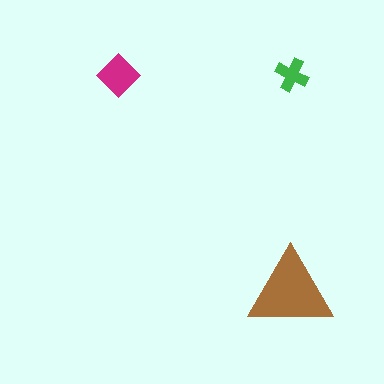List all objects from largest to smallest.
The brown triangle, the magenta diamond, the green cross.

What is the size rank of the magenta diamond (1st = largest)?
2nd.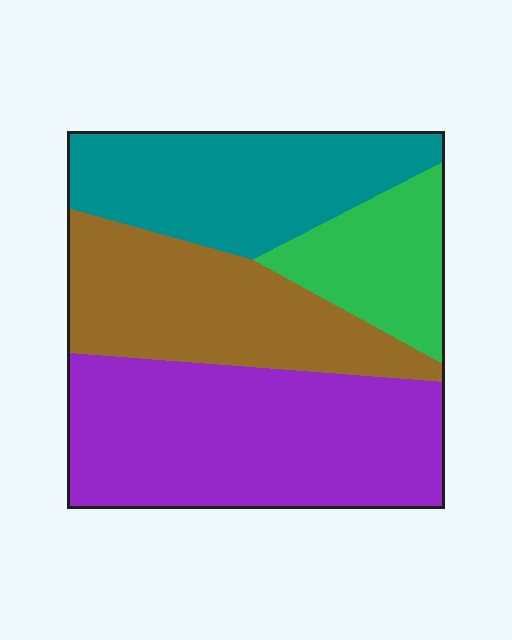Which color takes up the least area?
Green, at roughly 15%.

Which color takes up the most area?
Purple, at roughly 35%.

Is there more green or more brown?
Brown.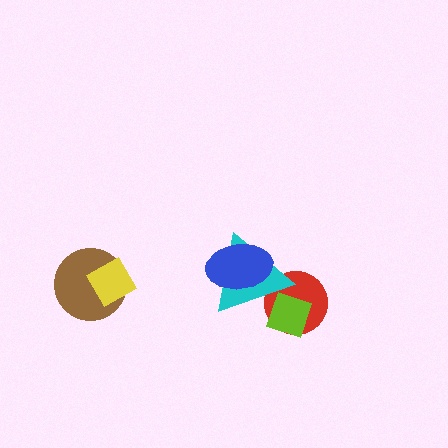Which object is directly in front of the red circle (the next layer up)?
The lime diamond is directly in front of the red circle.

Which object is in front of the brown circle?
The yellow diamond is in front of the brown circle.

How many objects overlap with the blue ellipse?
1 object overlaps with the blue ellipse.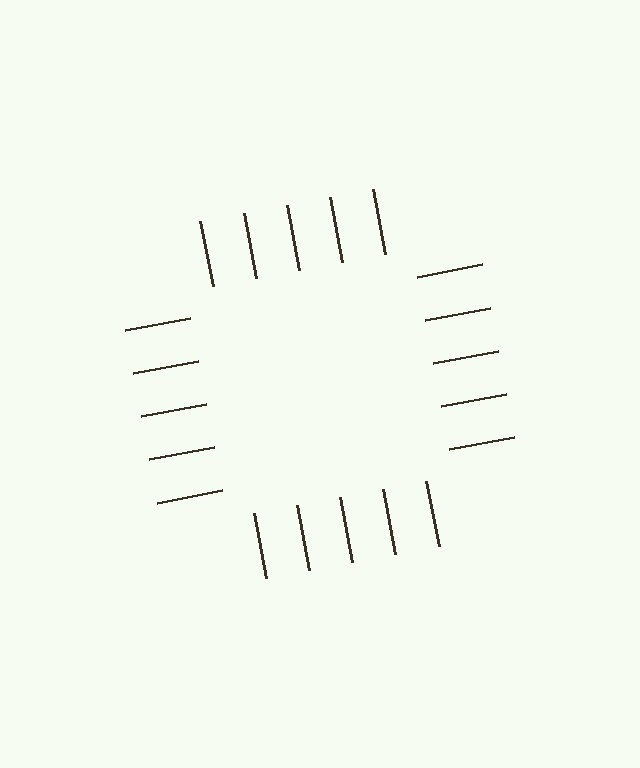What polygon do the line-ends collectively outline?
An illusory square — the line segments terminate on its edges but no continuous stroke is drawn.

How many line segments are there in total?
20 — 5 along each of the 4 edges.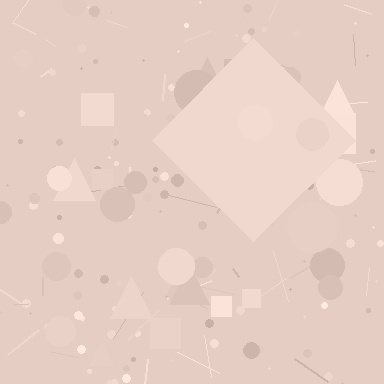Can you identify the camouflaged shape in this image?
The camouflaged shape is a diamond.